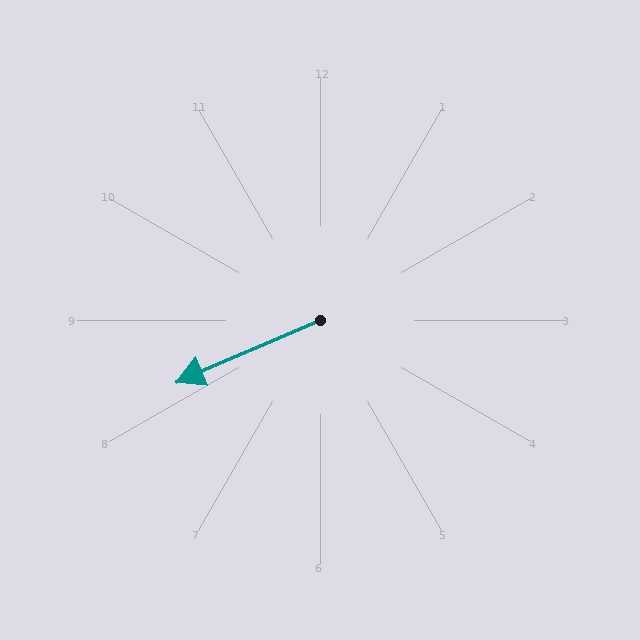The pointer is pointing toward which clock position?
Roughly 8 o'clock.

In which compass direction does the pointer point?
Southwest.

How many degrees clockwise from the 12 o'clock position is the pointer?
Approximately 247 degrees.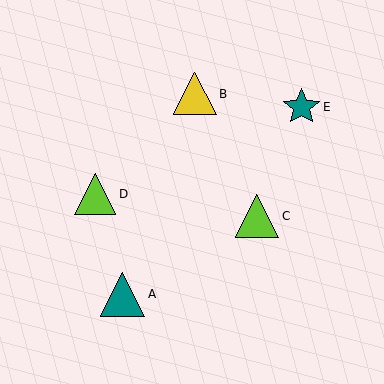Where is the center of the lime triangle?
The center of the lime triangle is at (257, 216).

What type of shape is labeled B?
Shape B is a yellow triangle.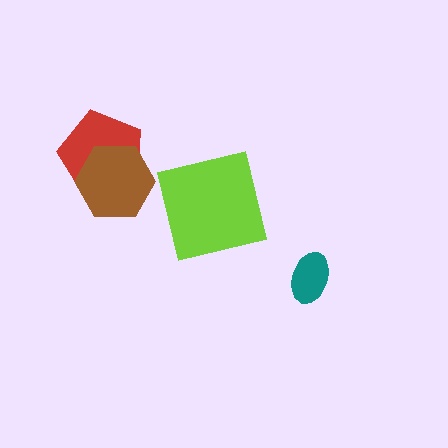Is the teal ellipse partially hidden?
No, no other shape covers it.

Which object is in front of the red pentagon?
The brown hexagon is in front of the red pentagon.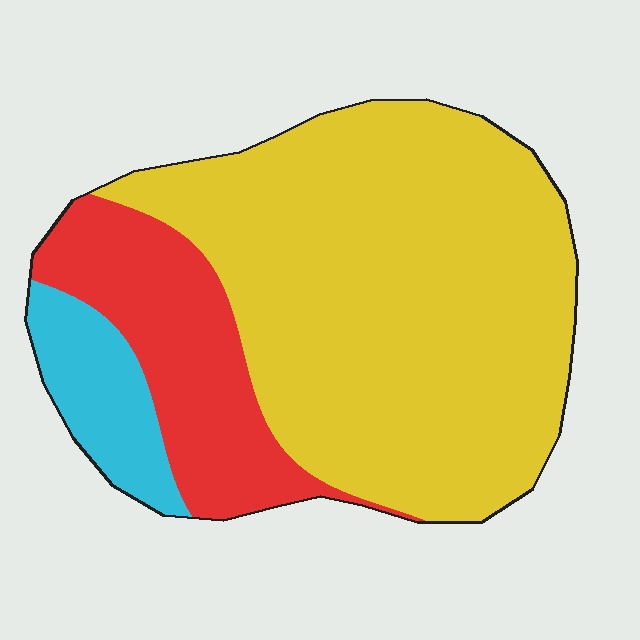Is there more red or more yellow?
Yellow.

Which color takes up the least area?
Cyan, at roughly 10%.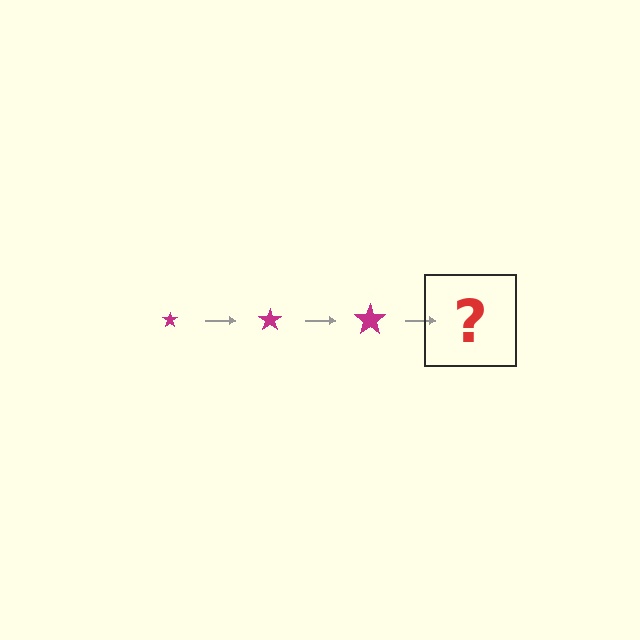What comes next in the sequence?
The next element should be a magenta star, larger than the previous one.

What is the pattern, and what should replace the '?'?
The pattern is that the star gets progressively larger each step. The '?' should be a magenta star, larger than the previous one.